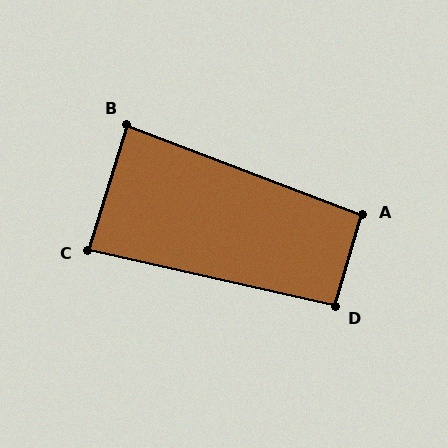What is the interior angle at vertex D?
Approximately 93 degrees (approximately right).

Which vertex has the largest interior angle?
A, at approximately 95 degrees.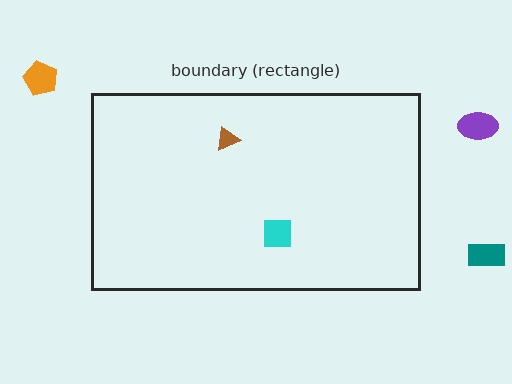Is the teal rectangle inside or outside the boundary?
Outside.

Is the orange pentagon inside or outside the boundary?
Outside.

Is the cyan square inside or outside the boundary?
Inside.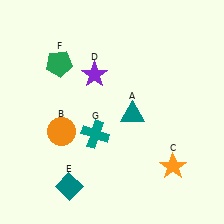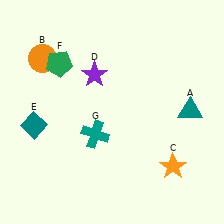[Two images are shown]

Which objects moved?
The objects that moved are: the teal triangle (A), the orange circle (B), the teal diamond (E).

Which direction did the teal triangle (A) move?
The teal triangle (A) moved right.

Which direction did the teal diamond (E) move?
The teal diamond (E) moved up.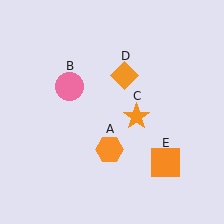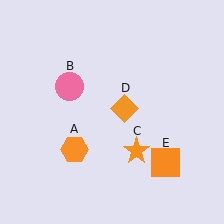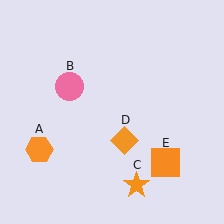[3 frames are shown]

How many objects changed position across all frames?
3 objects changed position: orange hexagon (object A), orange star (object C), orange diamond (object D).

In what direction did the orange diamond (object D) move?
The orange diamond (object D) moved down.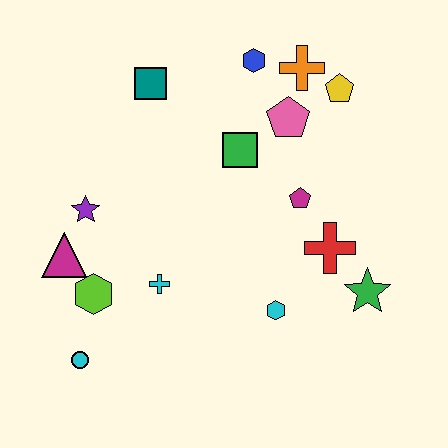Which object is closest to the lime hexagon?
The magenta triangle is closest to the lime hexagon.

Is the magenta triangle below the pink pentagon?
Yes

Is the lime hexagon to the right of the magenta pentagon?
No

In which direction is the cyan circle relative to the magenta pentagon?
The cyan circle is to the left of the magenta pentagon.